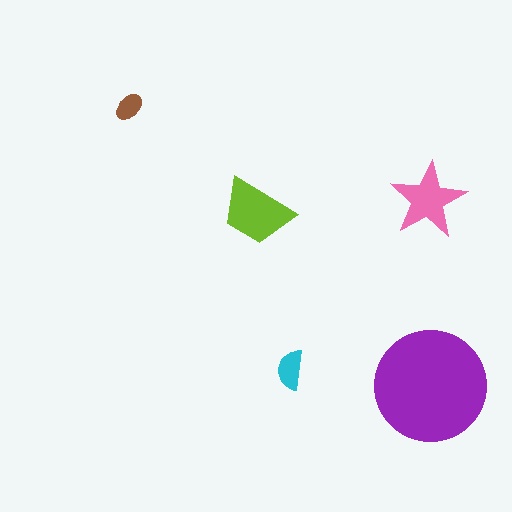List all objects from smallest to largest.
The brown ellipse, the cyan semicircle, the pink star, the lime trapezoid, the purple circle.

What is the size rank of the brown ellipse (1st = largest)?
5th.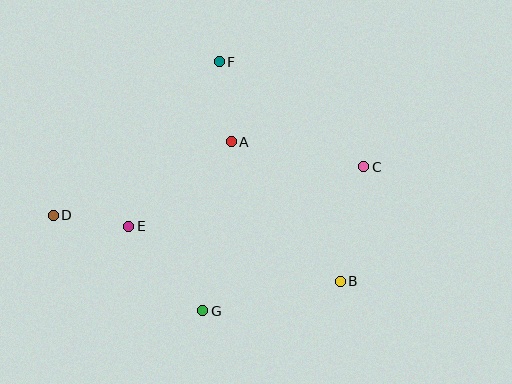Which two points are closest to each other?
Points D and E are closest to each other.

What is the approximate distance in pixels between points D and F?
The distance between D and F is approximately 226 pixels.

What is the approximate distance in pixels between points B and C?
The distance between B and C is approximately 117 pixels.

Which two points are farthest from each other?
Points C and D are farthest from each other.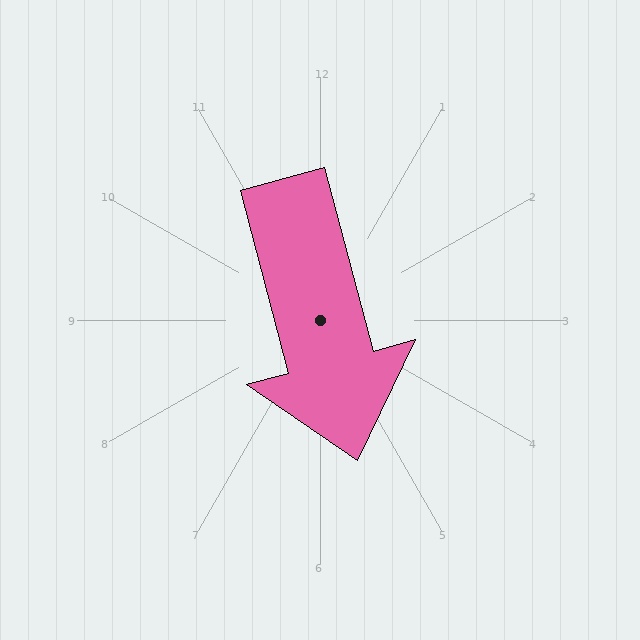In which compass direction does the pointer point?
South.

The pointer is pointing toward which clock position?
Roughly 6 o'clock.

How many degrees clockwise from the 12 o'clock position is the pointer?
Approximately 165 degrees.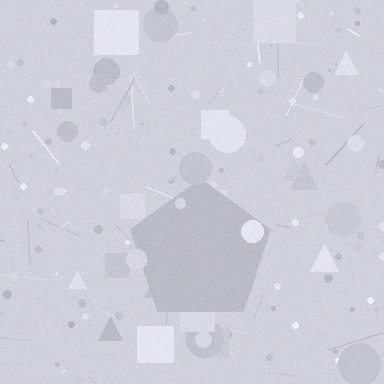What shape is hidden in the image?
A pentagon is hidden in the image.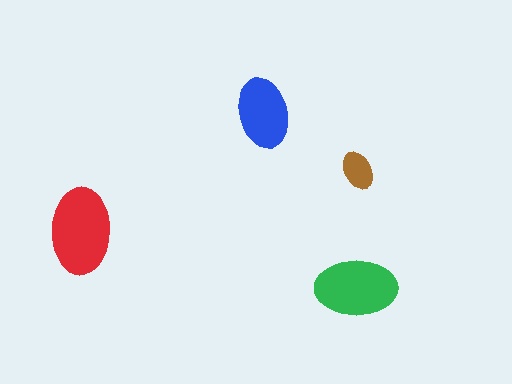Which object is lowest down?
The green ellipse is bottommost.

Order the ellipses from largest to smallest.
the red one, the green one, the blue one, the brown one.